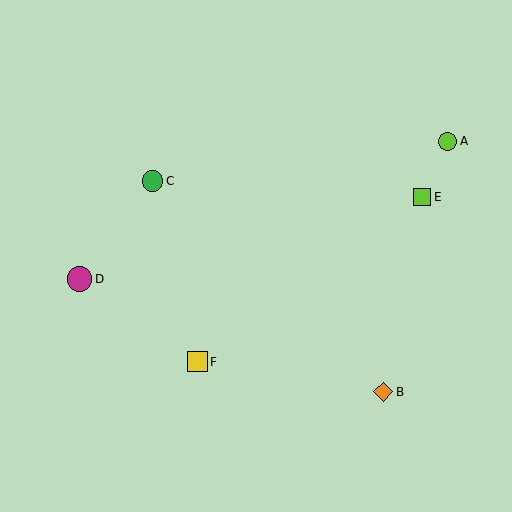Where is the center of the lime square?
The center of the lime square is at (422, 197).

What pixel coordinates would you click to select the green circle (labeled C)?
Click at (153, 181) to select the green circle C.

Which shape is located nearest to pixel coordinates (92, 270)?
The magenta circle (labeled D) at (80, 279) is nearest to that location.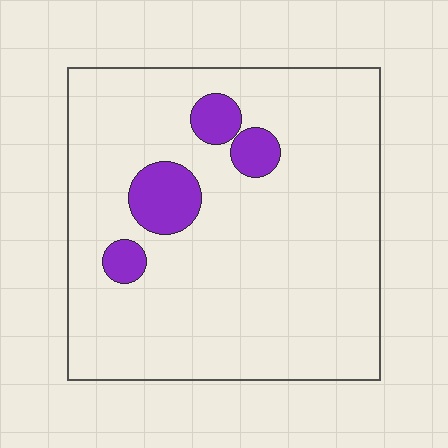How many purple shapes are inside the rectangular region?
4.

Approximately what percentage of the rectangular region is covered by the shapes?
Approximately 10%.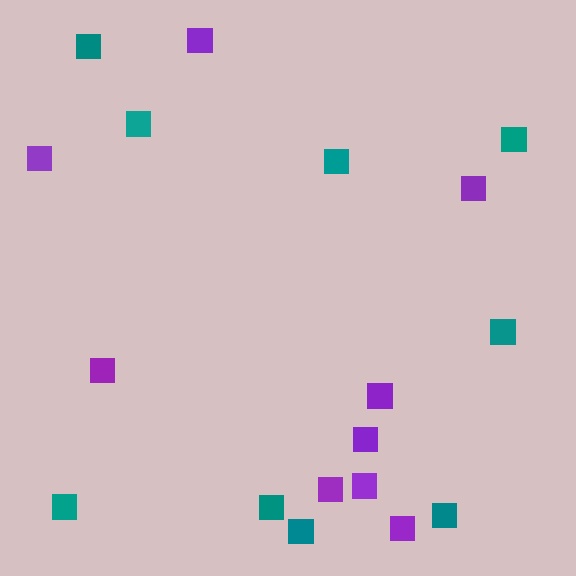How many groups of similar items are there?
There are 2 groups: one group of teal squares (9) and one group of purple squares (9).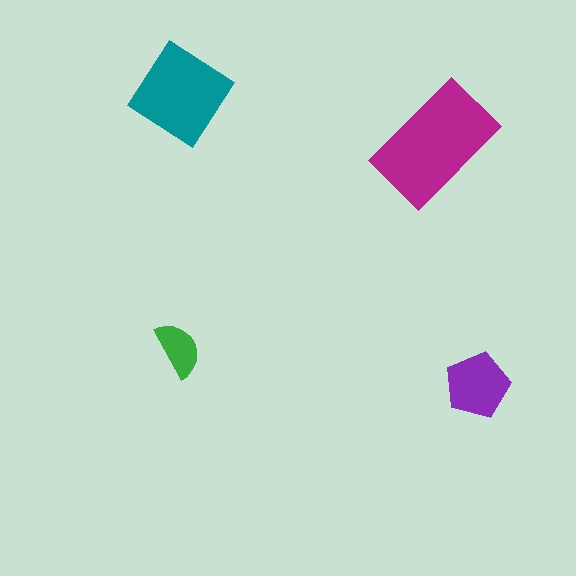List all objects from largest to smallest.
The magenta rectangle, the teal diamond, the purple pentagon, the green semicircle.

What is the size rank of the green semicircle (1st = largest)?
4th.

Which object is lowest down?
The purple pentagon is bottommost.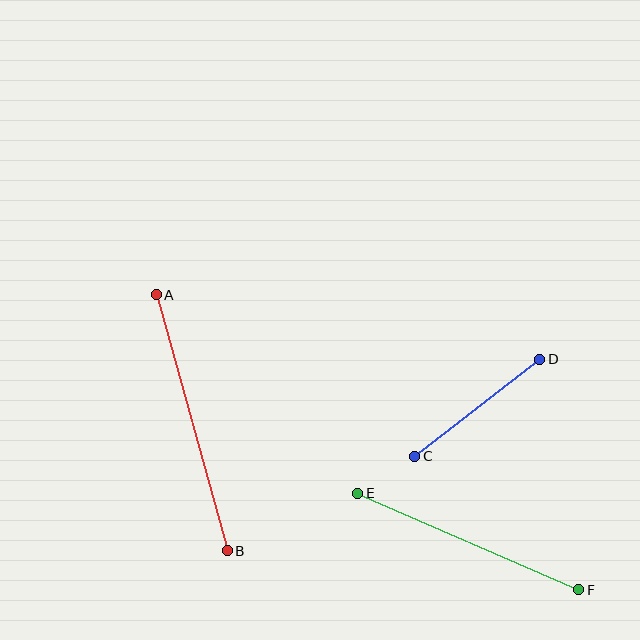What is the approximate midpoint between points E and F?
The midpoint is at approximately (468, 541) pixels.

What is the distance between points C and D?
The distance is approximately 158 pixels.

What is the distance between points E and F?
The distance is approximately 241 pixels.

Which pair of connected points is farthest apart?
Points A and B are farthest apart.